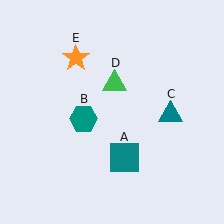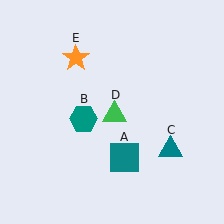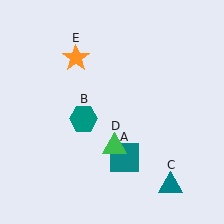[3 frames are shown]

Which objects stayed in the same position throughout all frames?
Teal square (object A) and teal hexagon (object B) and orange star (object E) remained stationary.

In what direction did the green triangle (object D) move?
The green triangle (object D) moved down.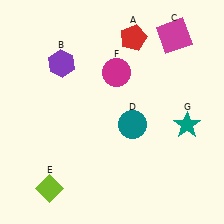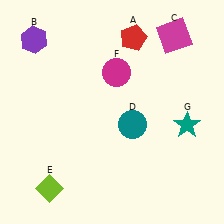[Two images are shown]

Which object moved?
The purple hexagon (B) moved left.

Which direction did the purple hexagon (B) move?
The purple hexagon (B) moved left.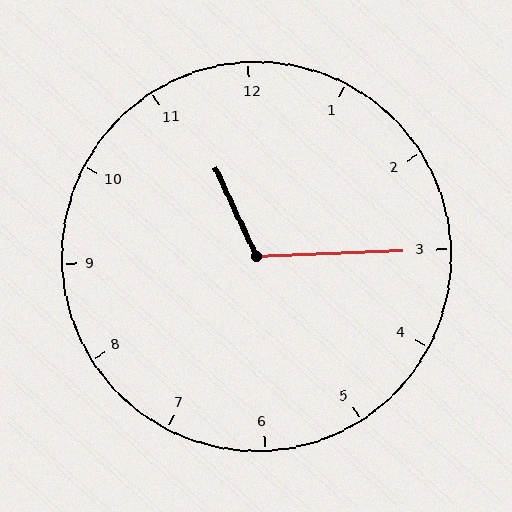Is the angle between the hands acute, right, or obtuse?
It is obtuse.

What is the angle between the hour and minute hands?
Approximately 112 degrees.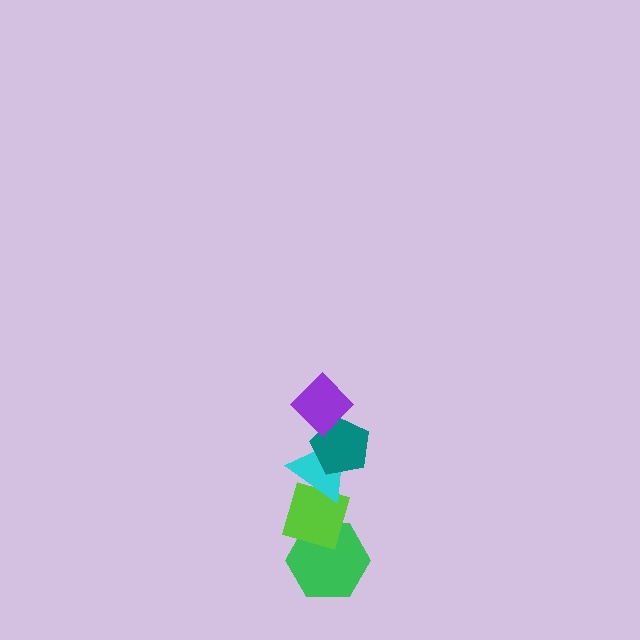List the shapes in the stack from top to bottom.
From top to bottom: the purple diamond, the teal pentagon, the cyan triangle, the lime diamond, the green hexagon.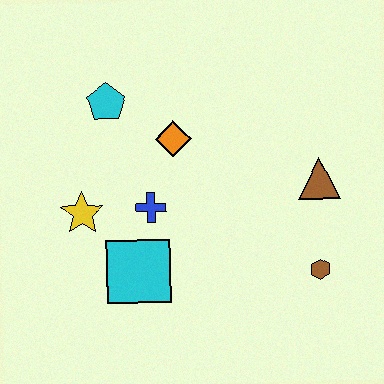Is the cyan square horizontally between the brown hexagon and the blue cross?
No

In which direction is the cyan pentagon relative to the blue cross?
The cyan pentagon is above the blue cross.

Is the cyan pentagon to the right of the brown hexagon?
No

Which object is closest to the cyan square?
The blue cross is closest to the cyan square.